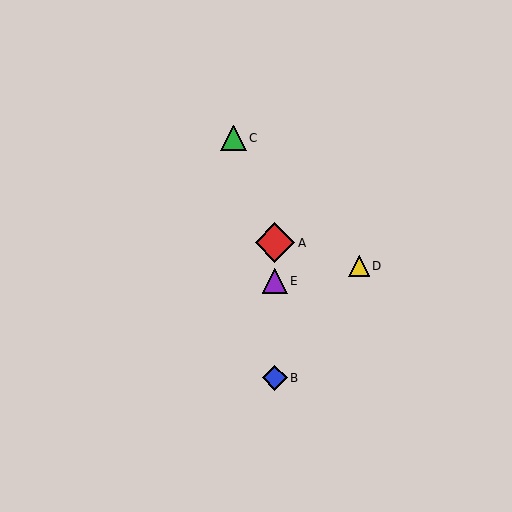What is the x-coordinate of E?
Object E is at x≈275.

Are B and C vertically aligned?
No, B is at x≈275 and C is at x≈233.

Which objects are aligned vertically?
Objects A, B, E are aligned vertically.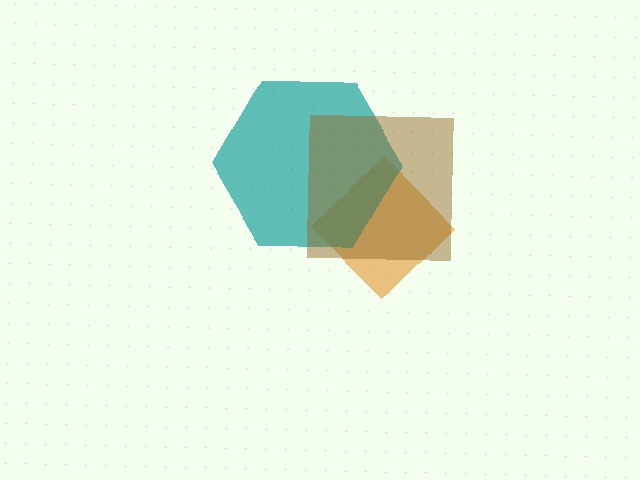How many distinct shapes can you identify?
There are 3 distinct shapes: an orange diamond, a teal hexagon, a brown square.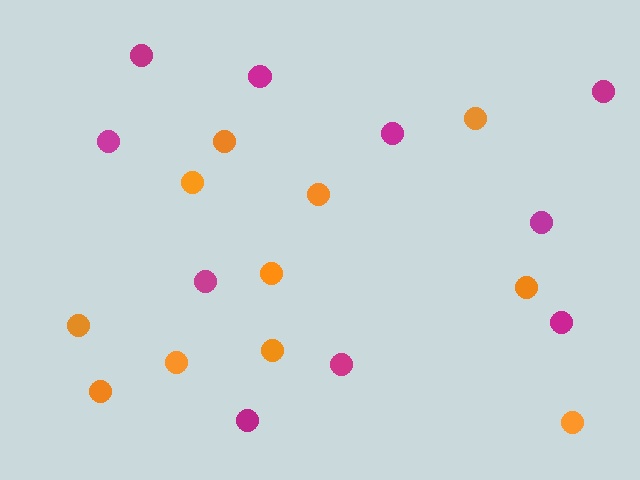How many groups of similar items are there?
There are 2 groups: one group of magenta circles (10) and one group of orange circles (11).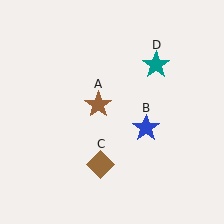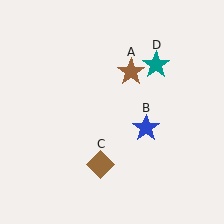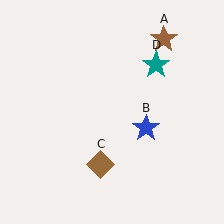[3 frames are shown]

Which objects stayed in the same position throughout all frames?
Blue star (object B) and brown diamond (object C) and teal star (object D) remained stationary.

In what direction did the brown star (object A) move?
The brown star (object A) moved up and to the right.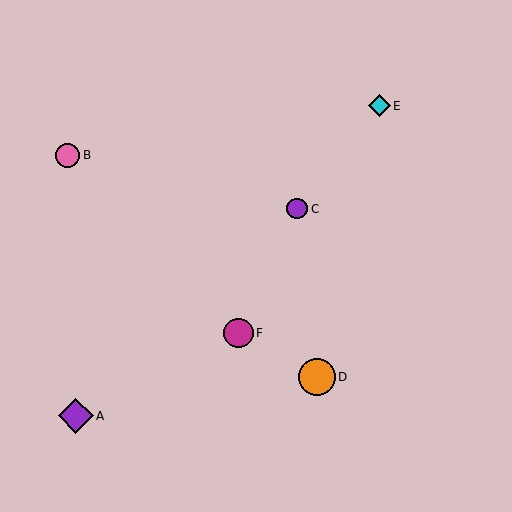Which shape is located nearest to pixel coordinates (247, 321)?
The magenta circle (labeled F) at (239, 333) is nearest to that location.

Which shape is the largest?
The orange circle (labeled D) is the largest.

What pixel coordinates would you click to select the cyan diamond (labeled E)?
Click at (379, 106) to select the cyan diamond E.